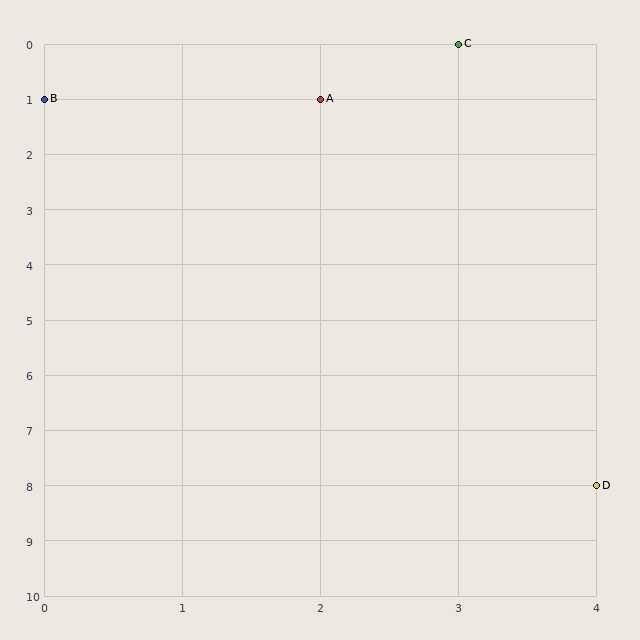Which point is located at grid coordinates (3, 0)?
Point C is at (3, 0).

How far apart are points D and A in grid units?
Points D and A are 2 columns and 7 rows apart (about 7.3 grid units diagonally).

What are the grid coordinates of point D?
Point D is at grid coordinates (4, 8).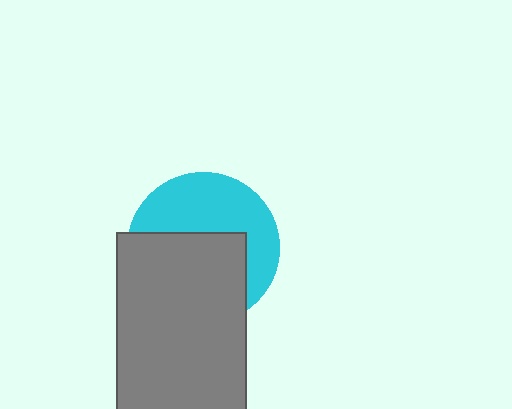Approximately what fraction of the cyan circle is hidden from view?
Roughly 53% of the cyan circle is hidden behind the gray rectangle.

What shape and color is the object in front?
The object in front is a gray rectangle.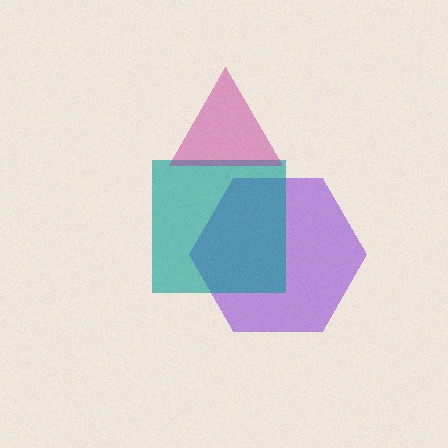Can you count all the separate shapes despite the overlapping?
Yes, there are 3 separate shapes.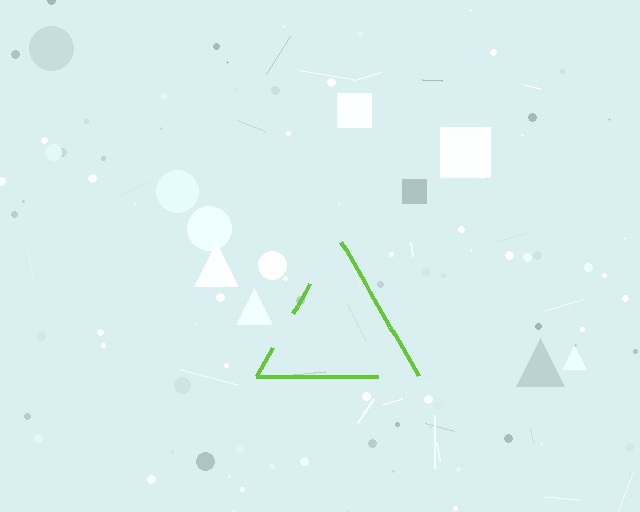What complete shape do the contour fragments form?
The contour fragments form a triangle.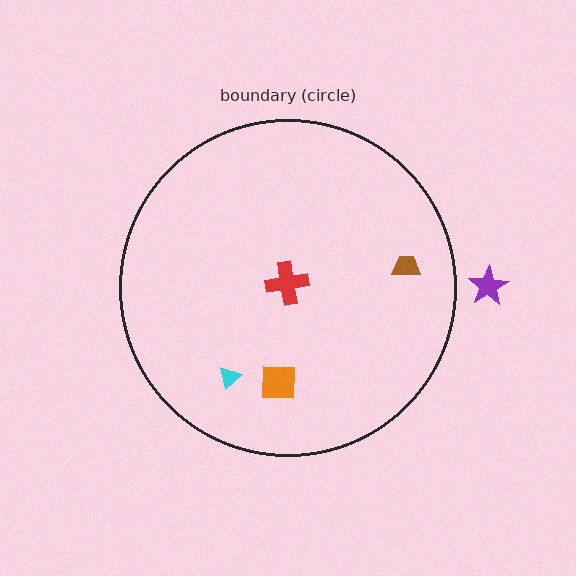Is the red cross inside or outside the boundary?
Inside.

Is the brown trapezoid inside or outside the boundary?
Inside.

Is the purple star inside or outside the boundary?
Outside.